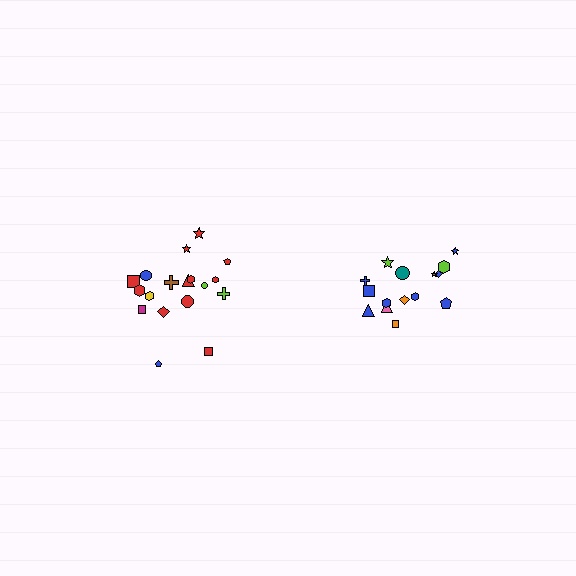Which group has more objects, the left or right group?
The left group.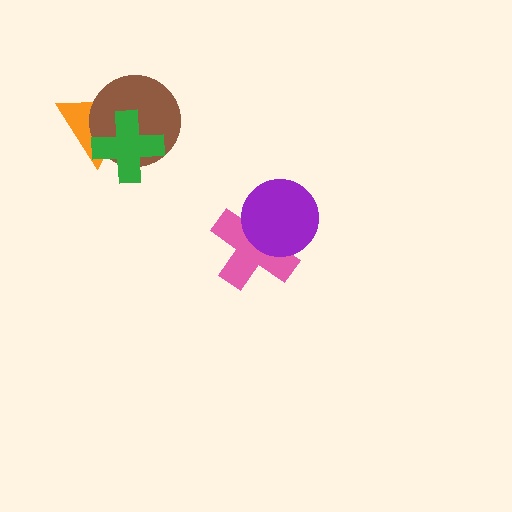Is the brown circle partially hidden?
Yes, it is partially covered by another shape.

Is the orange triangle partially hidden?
Yes, it is partially covered by another shape.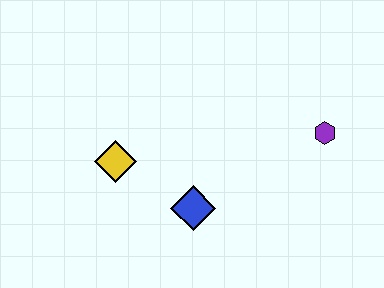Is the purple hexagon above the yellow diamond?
Yes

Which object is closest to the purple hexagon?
The blue diamond is closest to the purple hexagon.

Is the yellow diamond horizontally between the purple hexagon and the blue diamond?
No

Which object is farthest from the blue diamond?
The purple hexagon is farthest from the blue diamond.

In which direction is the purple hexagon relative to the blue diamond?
The purple hexagon is to the right of the blue diamond.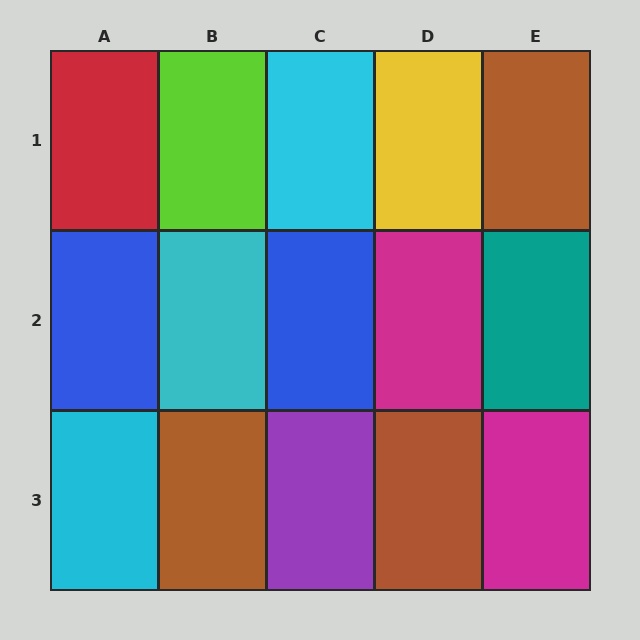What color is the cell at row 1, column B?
Lime.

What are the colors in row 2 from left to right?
Blue, cyan, blue, magenta, teal.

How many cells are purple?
1 cell is purple.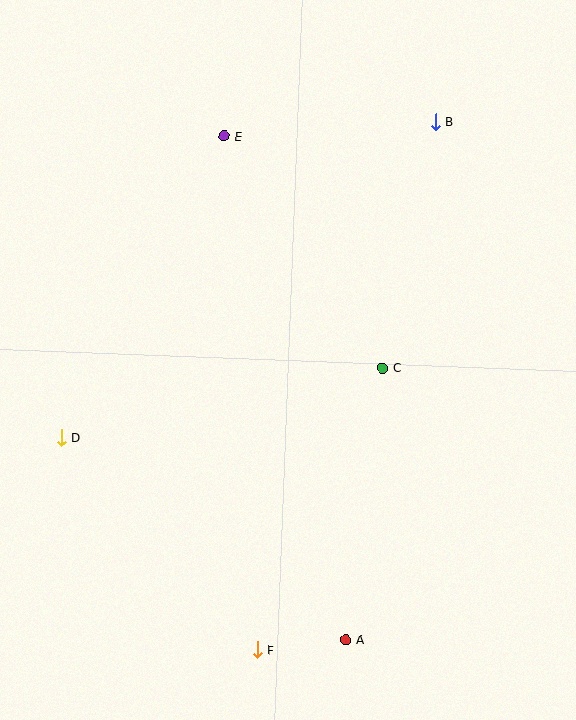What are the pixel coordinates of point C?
Point C is at (382, 368).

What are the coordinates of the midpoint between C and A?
The midpoint between C and A is at (364, 504).